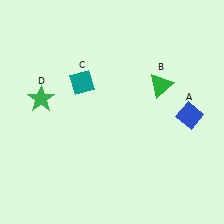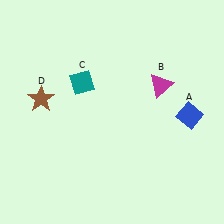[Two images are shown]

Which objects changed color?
B changed from green to magenta. D changed from green to brown.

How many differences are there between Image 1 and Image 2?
There are 2 differences between the two images.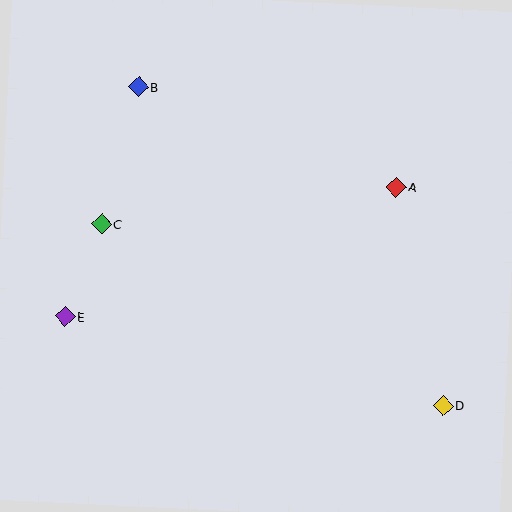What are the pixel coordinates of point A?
Point A is at (396, 187).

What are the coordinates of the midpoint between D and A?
The midpoint between D and A is at (420, 296).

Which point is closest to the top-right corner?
Point A is closest to the top-right corner.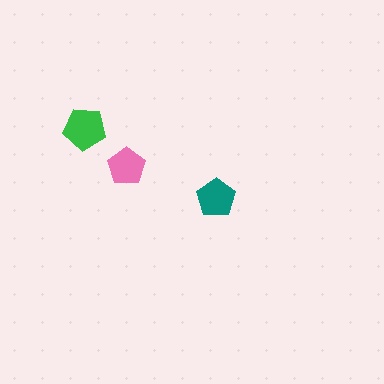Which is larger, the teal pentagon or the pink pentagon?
The teal one.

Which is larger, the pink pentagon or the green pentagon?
The green one.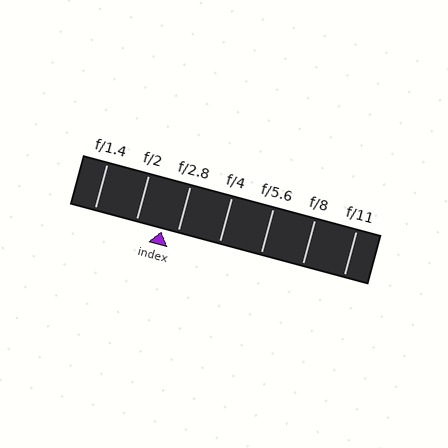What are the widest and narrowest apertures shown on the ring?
The widest aperture shown is f/1.4 and the narrowest is f/11.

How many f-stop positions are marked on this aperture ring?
There are 7 f-stop positions marked.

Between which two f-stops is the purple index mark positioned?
The index mark is between f/2 and f/2.8.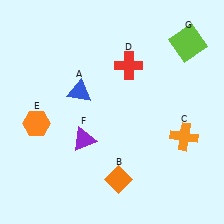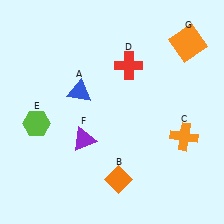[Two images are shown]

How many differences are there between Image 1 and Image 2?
There are 2 differences between the two images.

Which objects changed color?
E changed from orange to lime. G changed from lime to orange.